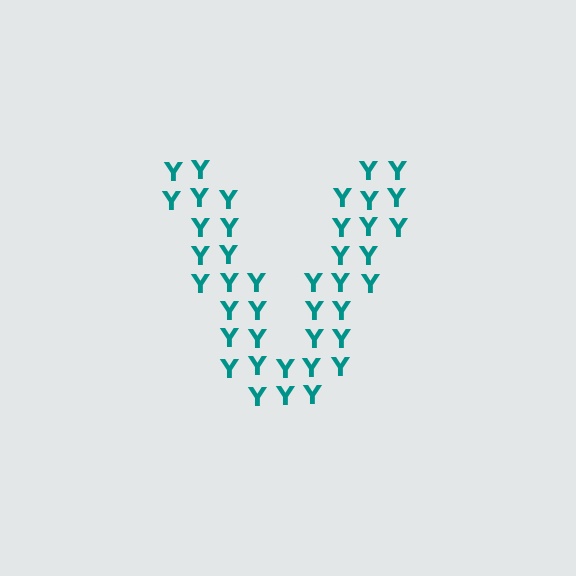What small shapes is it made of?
It is made of small letter Y's.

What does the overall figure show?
The overall figure shows the letter V.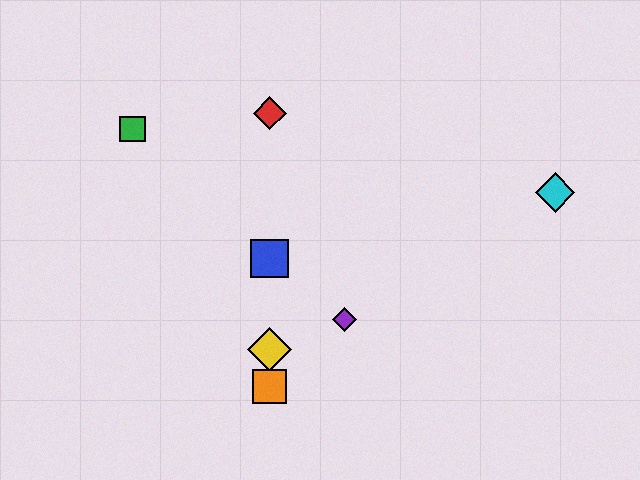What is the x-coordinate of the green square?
The green square is at x≈133.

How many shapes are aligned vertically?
4 shapes (the red diamond, the blue square, the yellow diamond, the orange square) are aligned vertically.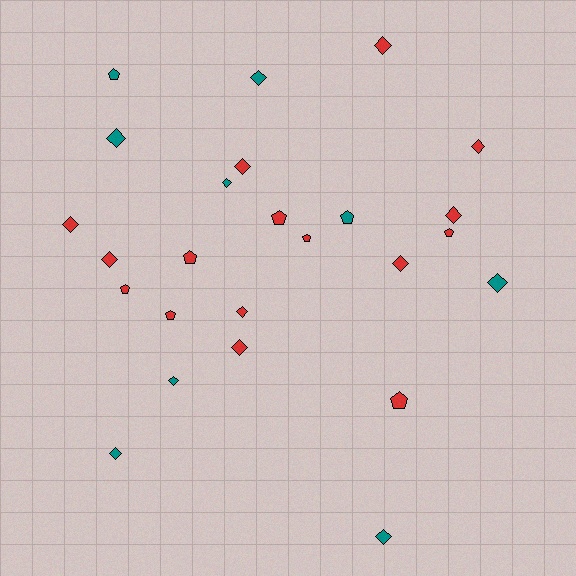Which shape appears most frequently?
Diamond, with 16 objects.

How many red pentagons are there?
There are 7 red pentagons.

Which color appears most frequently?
Red, with 16 objects.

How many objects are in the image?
There are 25 objects.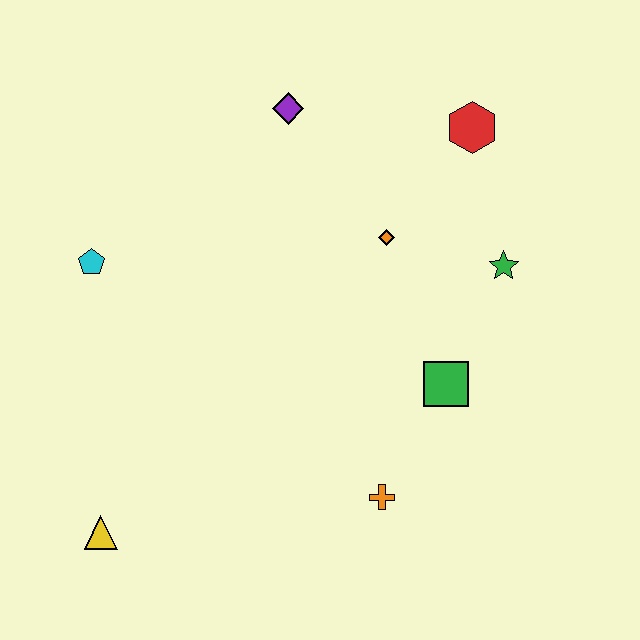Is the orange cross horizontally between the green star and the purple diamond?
Yes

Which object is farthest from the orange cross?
The purple diamond is farthest from the orange cross.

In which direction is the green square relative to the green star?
The green square is below the green star.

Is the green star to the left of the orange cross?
No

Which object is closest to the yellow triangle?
The cyan pentagon is closest to the yellow triangle.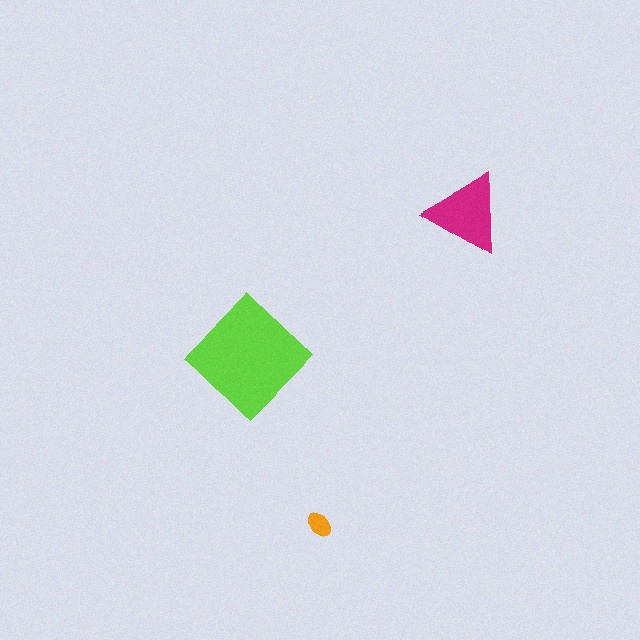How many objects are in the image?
There are 3 objects in the image.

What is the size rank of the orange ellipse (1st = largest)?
3rd.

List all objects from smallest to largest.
The orange ellipse, the magenta triangle, the lime diamond.